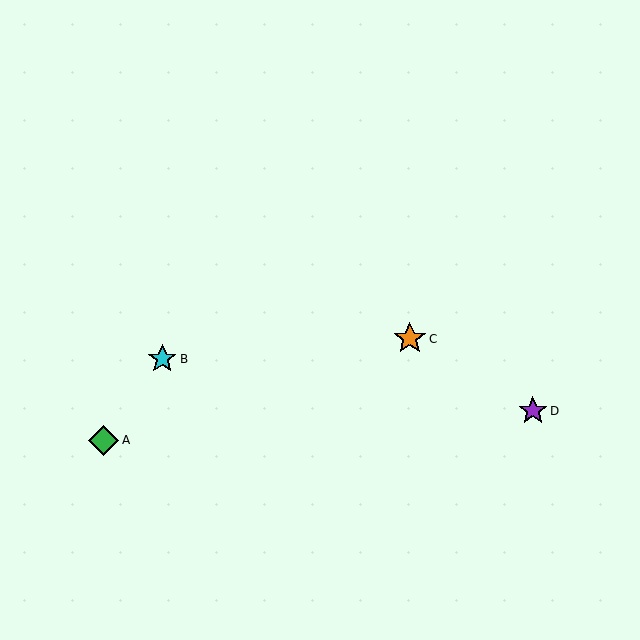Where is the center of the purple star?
The center of the purple star is at (533, 411).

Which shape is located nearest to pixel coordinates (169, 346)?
The cyan star (labeled B) at (162, 359) is nearest to that location.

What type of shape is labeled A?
Shape A is a green diamond.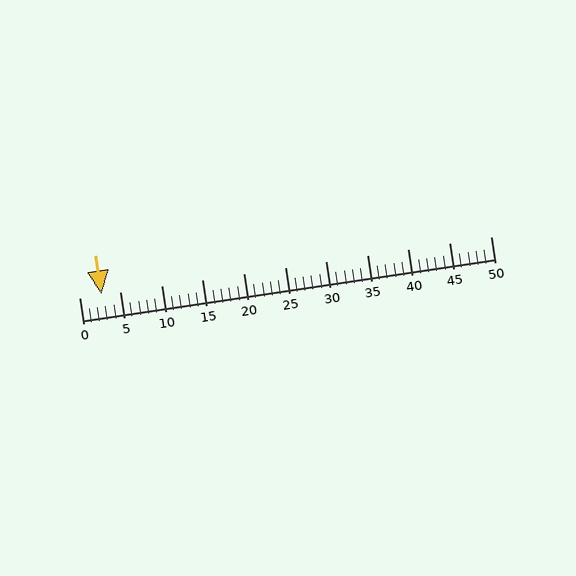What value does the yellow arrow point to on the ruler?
The yellow arrow points to approximately 3.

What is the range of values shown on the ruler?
The ruler shows values from 0 to 50.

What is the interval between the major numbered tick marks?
The major tick marks are spaced 5 units apart.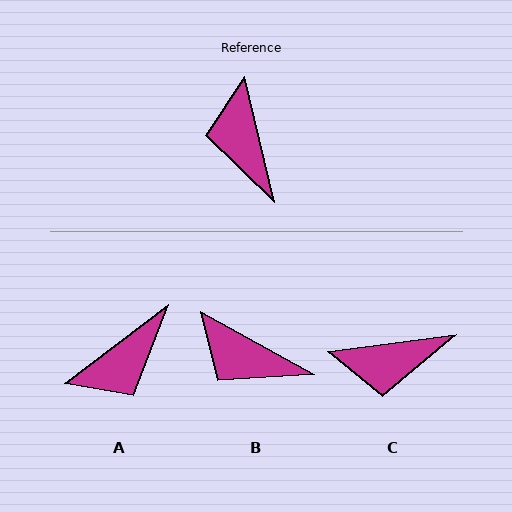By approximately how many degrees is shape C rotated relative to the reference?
Approximately 84 degrees counter-clockwise.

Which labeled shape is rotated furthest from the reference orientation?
A, about 113 degrees away.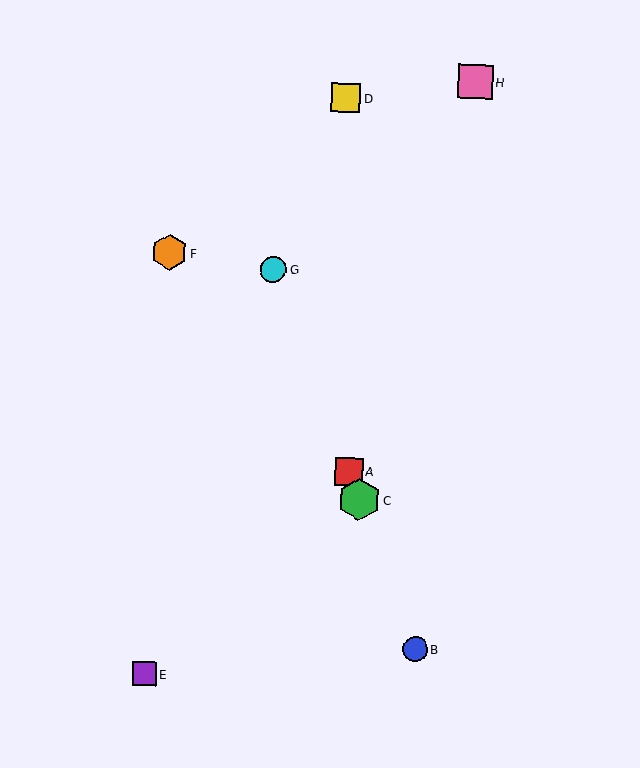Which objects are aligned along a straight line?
Objects A, B, C, G are aligned along a straight line.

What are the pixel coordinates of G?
Object G is at (273, 269).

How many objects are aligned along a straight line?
4 objects (A, B, C, G) are aligned along a straight line.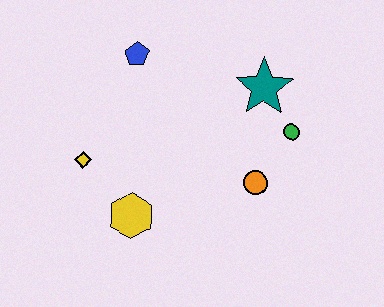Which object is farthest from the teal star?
The yellow diamond is farthest from the teal star.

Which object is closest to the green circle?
The teal star is closest to the green circle.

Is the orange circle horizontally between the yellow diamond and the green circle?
Yes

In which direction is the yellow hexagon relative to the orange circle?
The yellow hexagon is to the left of the orange circle.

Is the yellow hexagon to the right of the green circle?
No